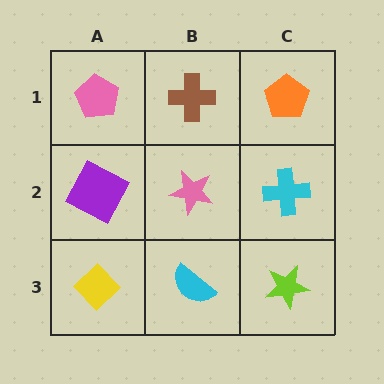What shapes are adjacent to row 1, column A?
A purple square (row 2, column A), a brown cross (row 1, column B).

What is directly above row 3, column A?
A purple square.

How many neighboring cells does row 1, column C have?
2.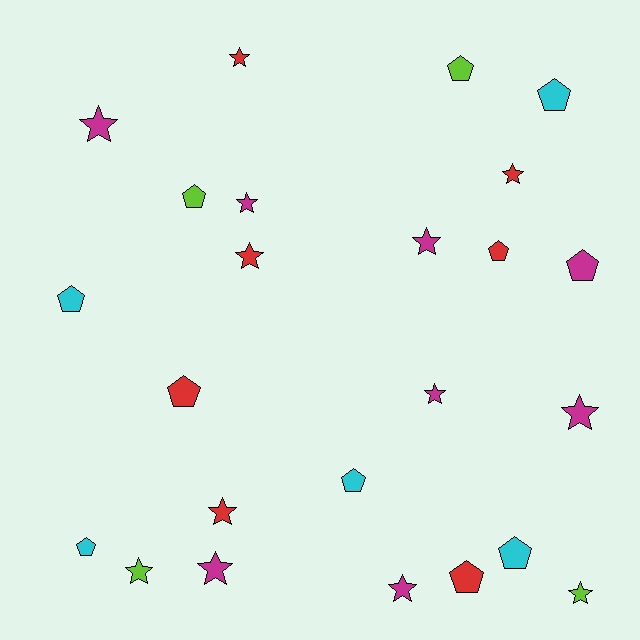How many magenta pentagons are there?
There is 1 magenta pentagon.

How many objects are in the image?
There are 24 objects.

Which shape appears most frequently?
Star, with 13 objects.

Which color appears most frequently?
Magenta, with 8 objects.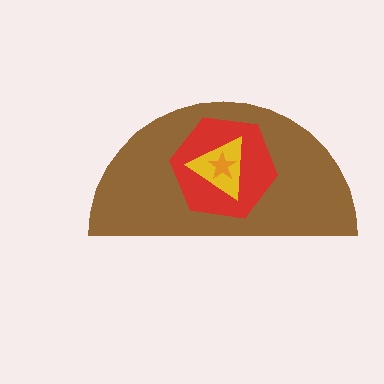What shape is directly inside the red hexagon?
The yellow triangle.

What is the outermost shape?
The brown semicircle.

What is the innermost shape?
The orange star.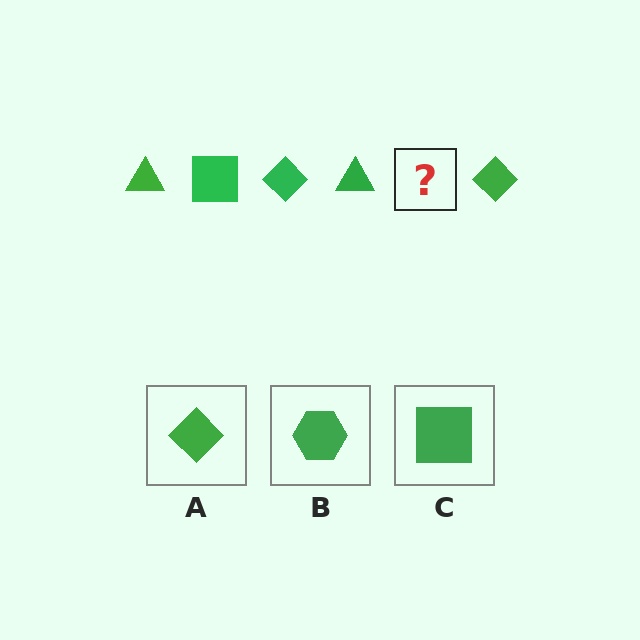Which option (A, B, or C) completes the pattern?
C.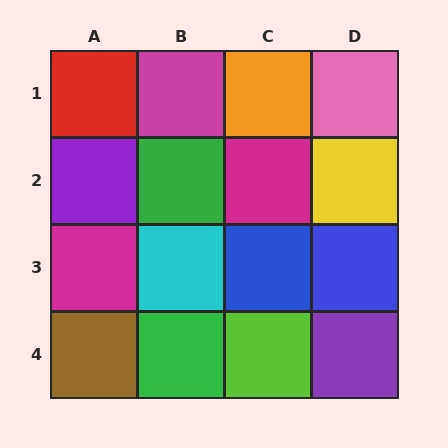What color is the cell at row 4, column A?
Brown.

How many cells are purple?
2 cells are purple.